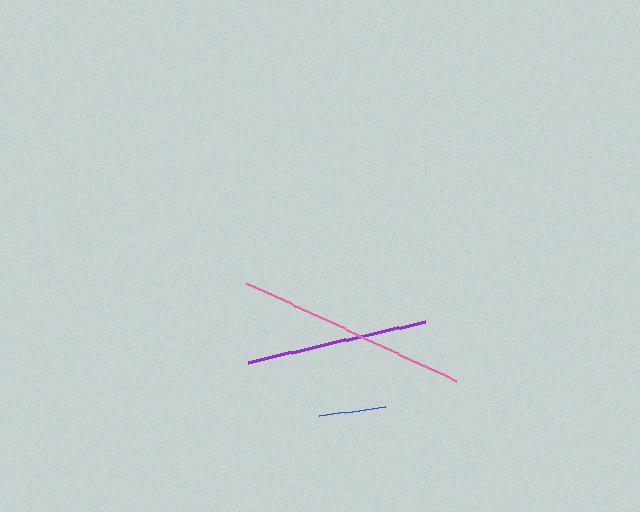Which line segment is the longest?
The pink line is the longest at approximately 230 pixels.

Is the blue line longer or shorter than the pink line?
The pink line is longer than the blue line.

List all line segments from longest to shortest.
From longest to shortest: pink, purple, blue.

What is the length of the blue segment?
The blue segment is approximately 67 pixels long.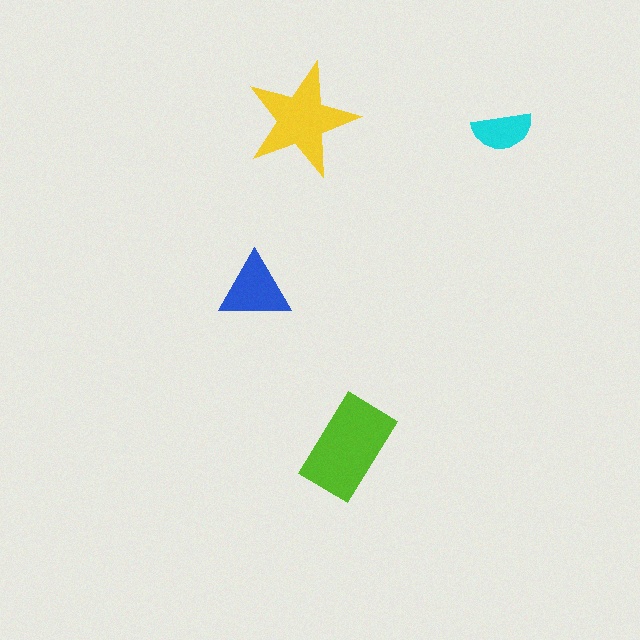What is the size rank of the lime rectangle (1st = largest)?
1st.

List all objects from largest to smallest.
The lime rectangle, the yellow star, the blue triangle, the cyan semicircle.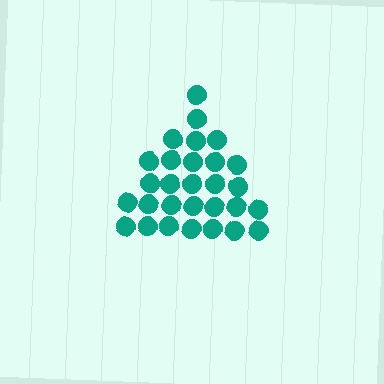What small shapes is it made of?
It is made of small circles.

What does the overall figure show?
The overall figure shows a triangle.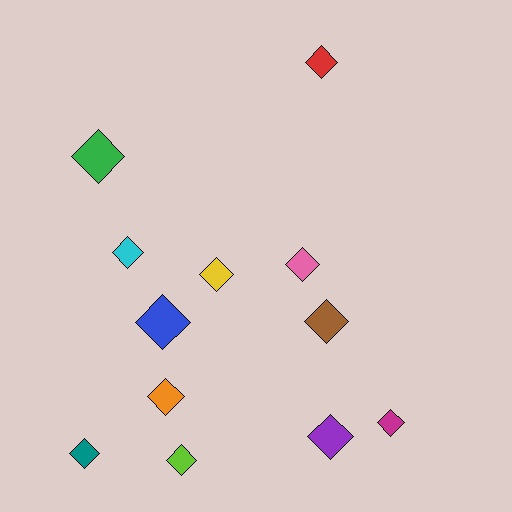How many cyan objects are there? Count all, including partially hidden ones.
There is 1 cyan object.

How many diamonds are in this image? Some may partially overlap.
There are 12 diamonds.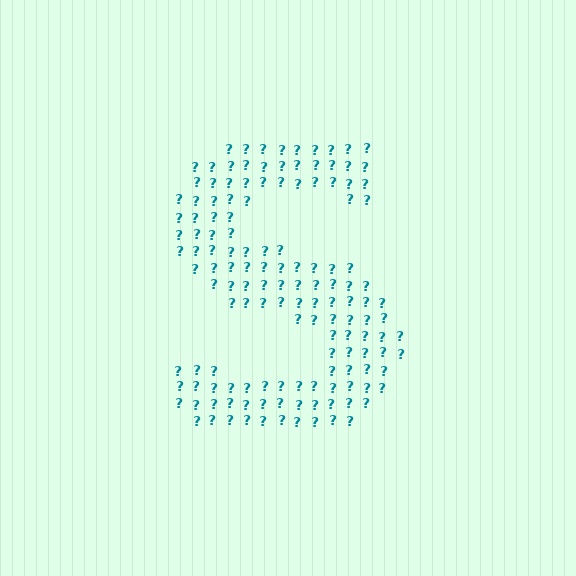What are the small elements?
The small elements are question marks.